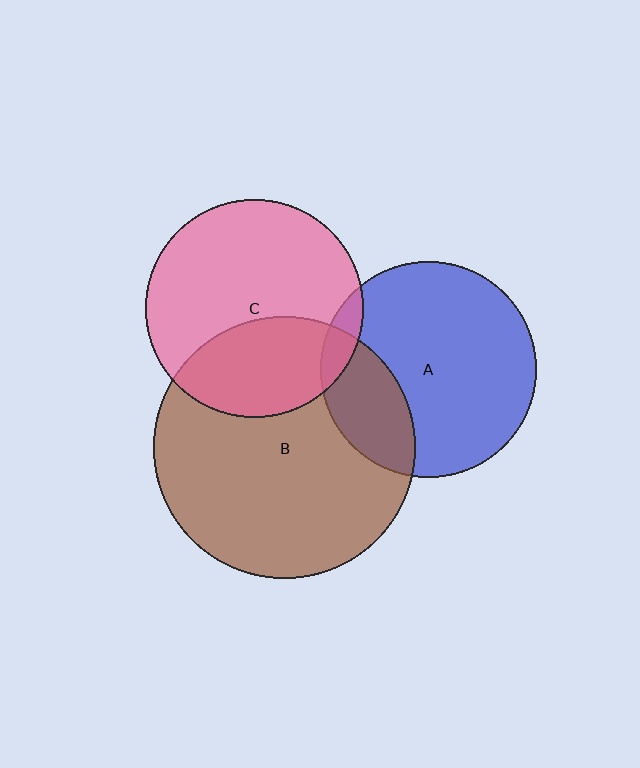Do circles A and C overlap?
Yes.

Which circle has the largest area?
Circle B (brown).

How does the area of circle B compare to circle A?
Approximately 1.5 times.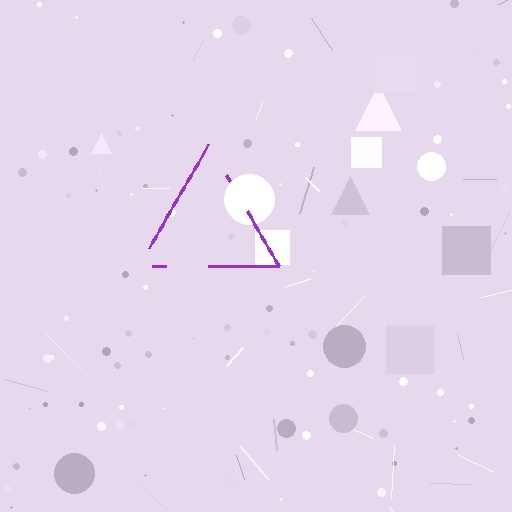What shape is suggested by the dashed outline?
The dashed outline suggests a triangle.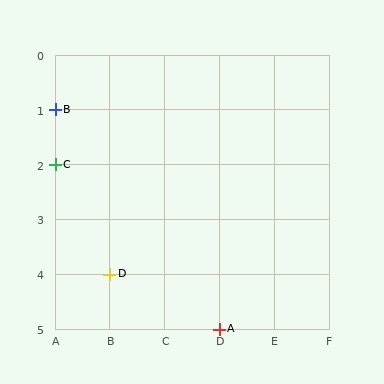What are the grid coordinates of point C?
Point C is at grid coordinates (A, 2).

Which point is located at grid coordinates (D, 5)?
Point A is at (D, 5).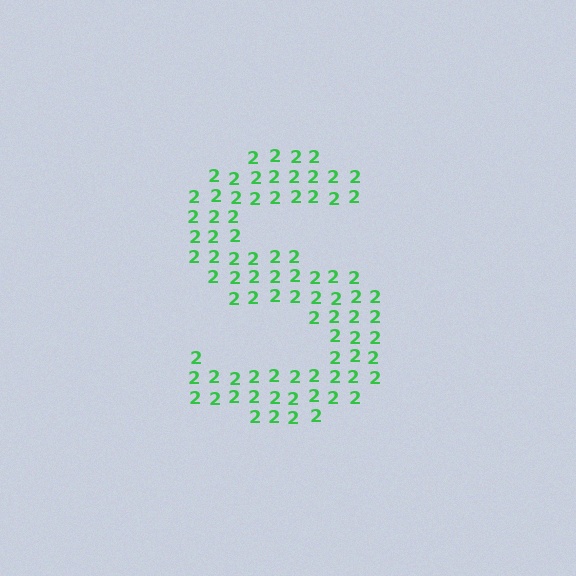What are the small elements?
The small elements are digit 2's.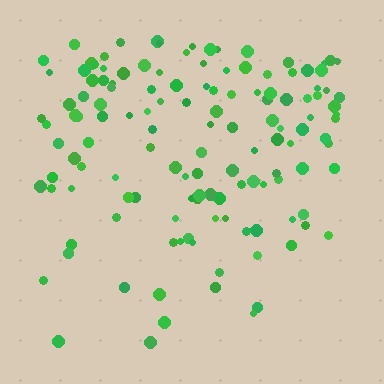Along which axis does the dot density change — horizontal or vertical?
Vertical.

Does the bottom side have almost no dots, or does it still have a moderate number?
Still a moderate number, just noticeably fewer than the top.